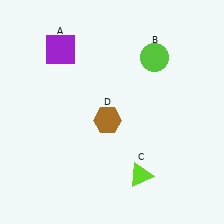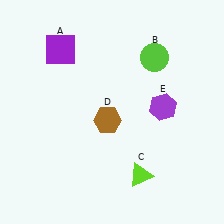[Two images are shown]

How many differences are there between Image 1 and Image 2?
There is 1 difference between the two images.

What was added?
A purple hexagon (E) was added in Image 2.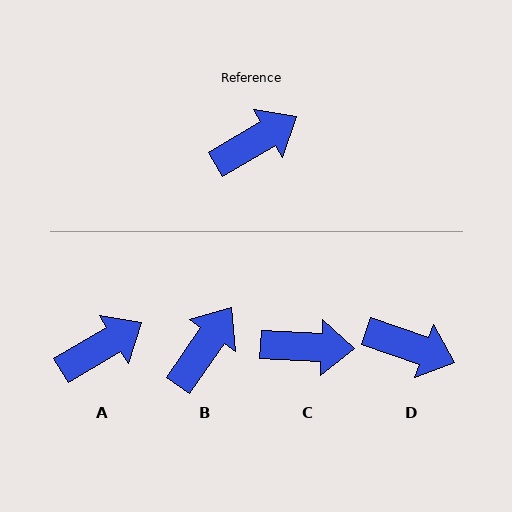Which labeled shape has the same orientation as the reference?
A.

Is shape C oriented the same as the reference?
No, it is off by about 33 degrees.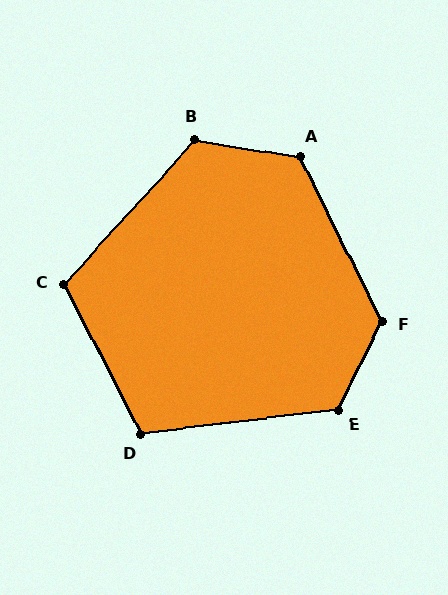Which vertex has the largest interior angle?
F, at approximately 127 degrees.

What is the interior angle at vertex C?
Approximately 111 degrees (obtuse).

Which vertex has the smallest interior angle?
D, at approximately 110 degrees.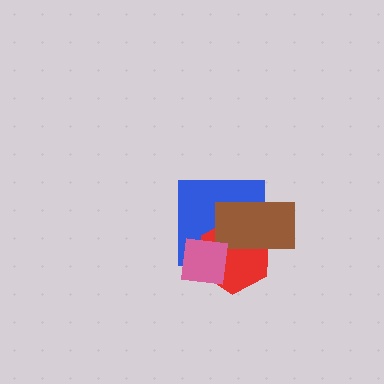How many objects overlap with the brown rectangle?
2 objects overlap with the brown rectangle.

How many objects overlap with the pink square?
2 objects overlap with the pink square.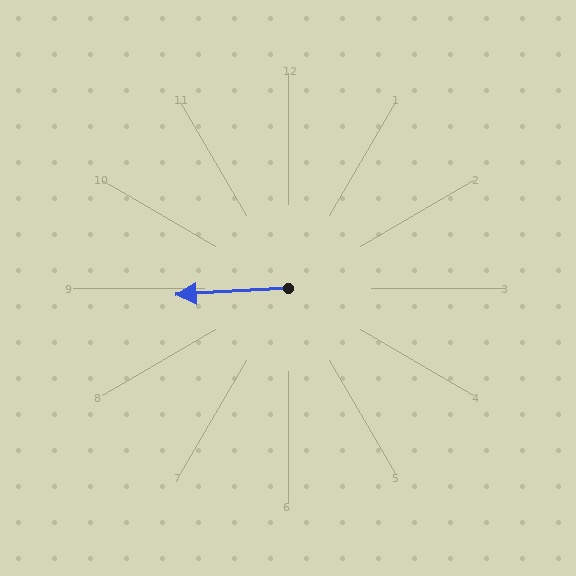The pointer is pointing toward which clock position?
Roughly 9 o'clock.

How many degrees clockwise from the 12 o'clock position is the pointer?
Approximately 266 degrees.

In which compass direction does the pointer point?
West.